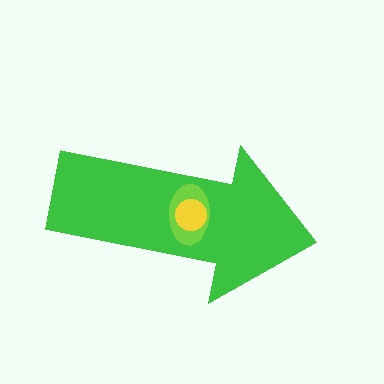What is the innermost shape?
The yellow circle.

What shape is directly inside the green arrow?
The lime ellipse.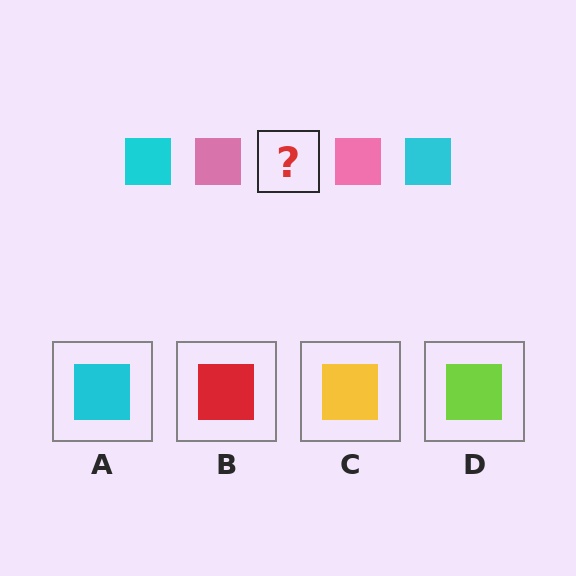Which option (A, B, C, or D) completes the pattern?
A.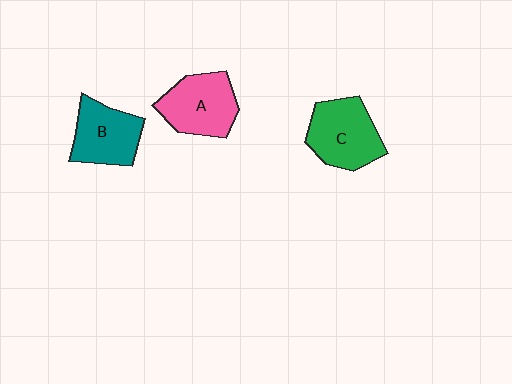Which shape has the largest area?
Shape C (green).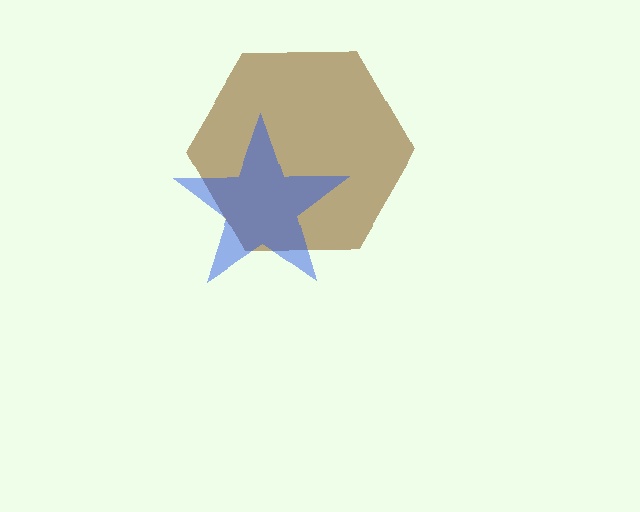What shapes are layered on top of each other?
The layered shapes are: a brown hexagon, a blue star.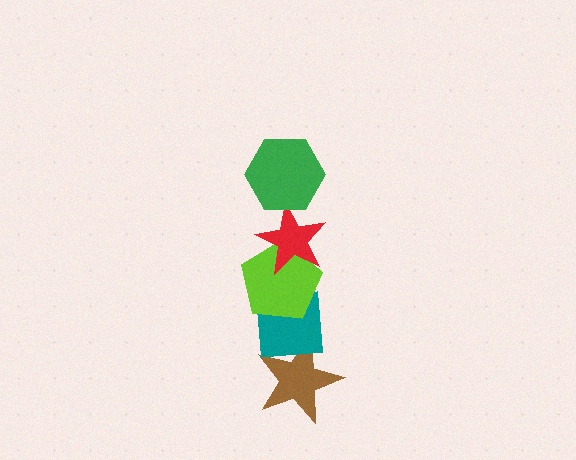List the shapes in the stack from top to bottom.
From top to bottom: the green hexagon, the red star, the lime pentagon, the teal square, the brown star.